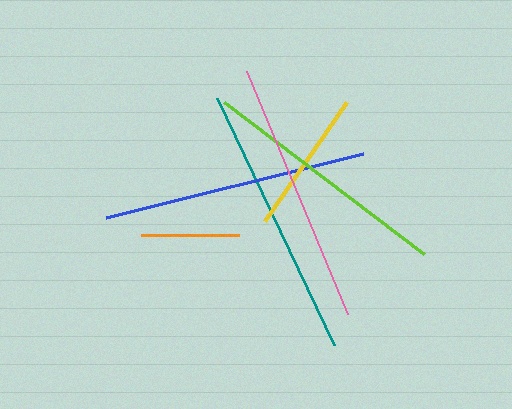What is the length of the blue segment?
The blue segment is approximately 264 pixels long.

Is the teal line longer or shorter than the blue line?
The teal line is longer than the blue line.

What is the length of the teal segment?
The teal segment is approximately 274 pixels long.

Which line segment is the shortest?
The orange line is the shortest at approximately 98 pixels.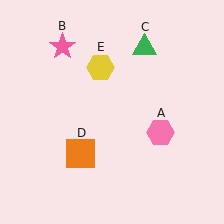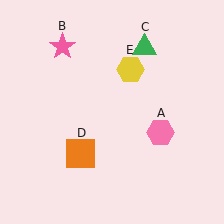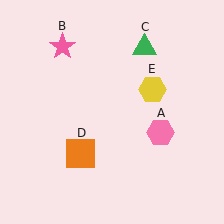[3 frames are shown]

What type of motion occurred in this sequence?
The yellow hexagon (object E) rotated clockwise around the center of the scene.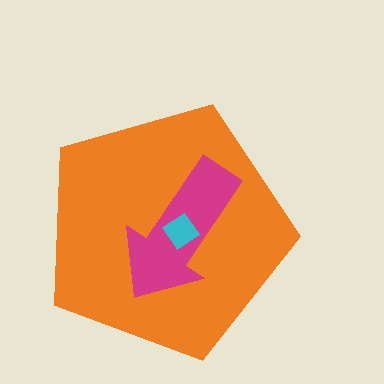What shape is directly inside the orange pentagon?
The magenta arrow.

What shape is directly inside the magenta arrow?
The cyan diamond.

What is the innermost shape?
The cyan diamond.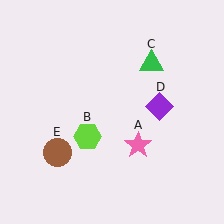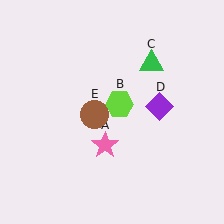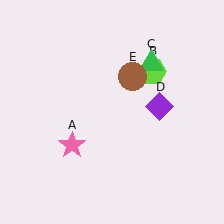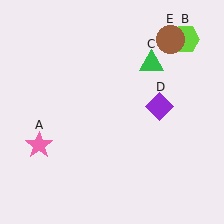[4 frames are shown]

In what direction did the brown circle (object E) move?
The brown circle (object E) moved up and to the right.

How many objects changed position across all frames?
3 objects changed position: pink star (object A), lime hexagon (object B), brown circle (object E).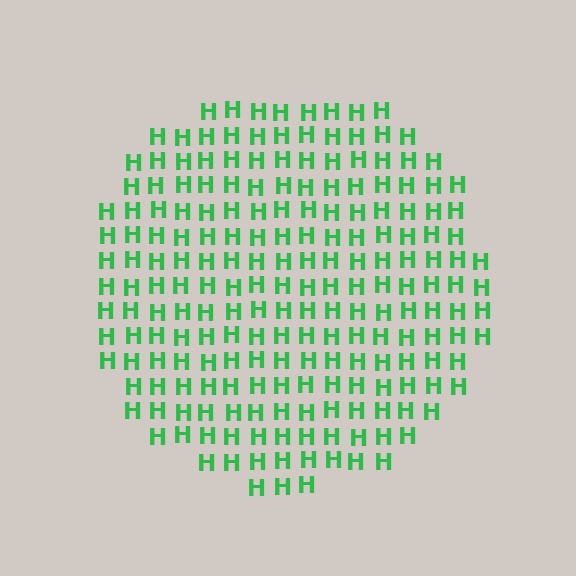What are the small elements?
The small elements are letter H's.